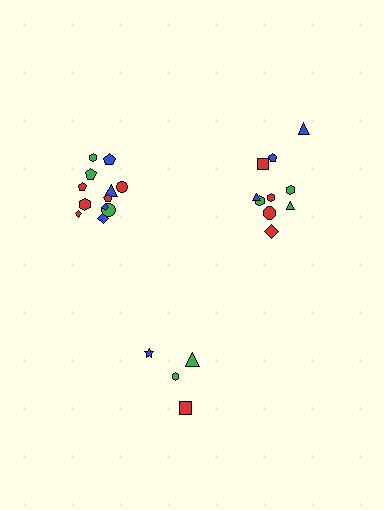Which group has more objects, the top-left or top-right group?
The top-left group.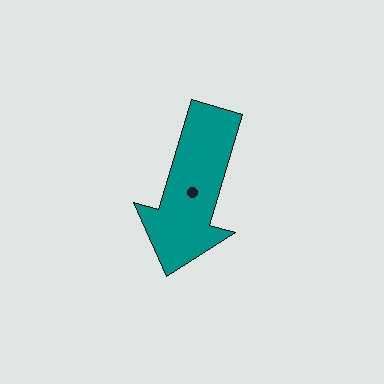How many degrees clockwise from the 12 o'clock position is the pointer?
Approximately 197 degrees.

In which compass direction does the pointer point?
South.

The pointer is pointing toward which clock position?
Roughly 7 o'clock.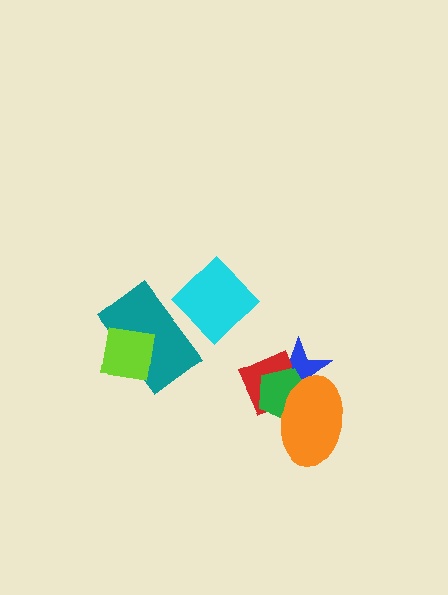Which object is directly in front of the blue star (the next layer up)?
The red diamond is directly in front of the blue star.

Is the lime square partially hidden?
No, no other shape covers it.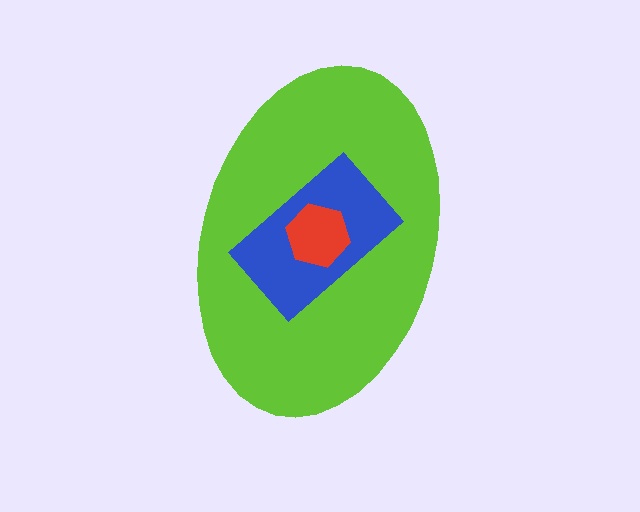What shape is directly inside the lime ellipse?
The blue rectangle.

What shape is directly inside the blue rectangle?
The red hexagon.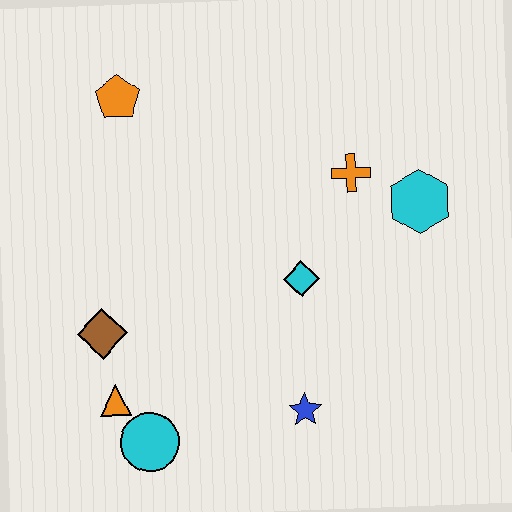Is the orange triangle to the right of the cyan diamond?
No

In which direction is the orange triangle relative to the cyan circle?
The orange triangle is above the cyan circle.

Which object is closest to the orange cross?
The cyan hexagon is closest to the orange cross.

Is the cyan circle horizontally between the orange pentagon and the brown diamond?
No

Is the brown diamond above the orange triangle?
Yes